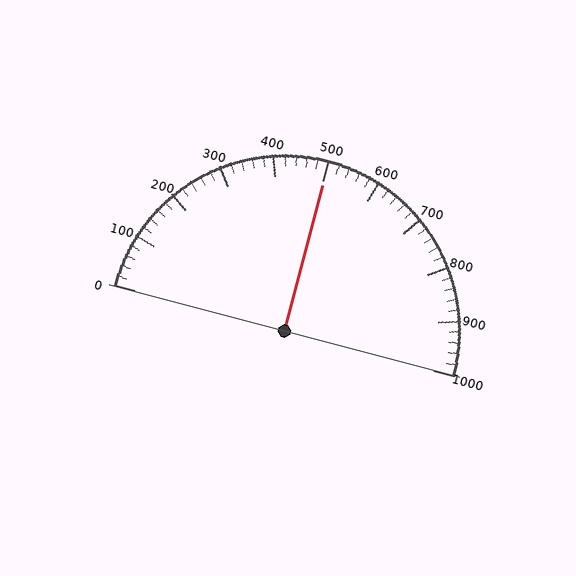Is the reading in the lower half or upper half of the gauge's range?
The reading is in the upper half of the range (0 to 1000).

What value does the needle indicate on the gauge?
The needle indicates approximately 500.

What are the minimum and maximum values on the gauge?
The gauge ranges from 0 to 1000.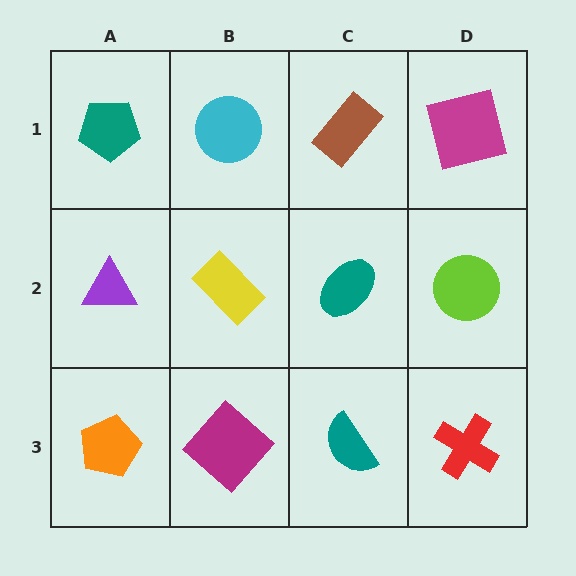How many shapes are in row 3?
4 shapes.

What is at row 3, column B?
A magenta diamond.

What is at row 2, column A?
A purple triangle.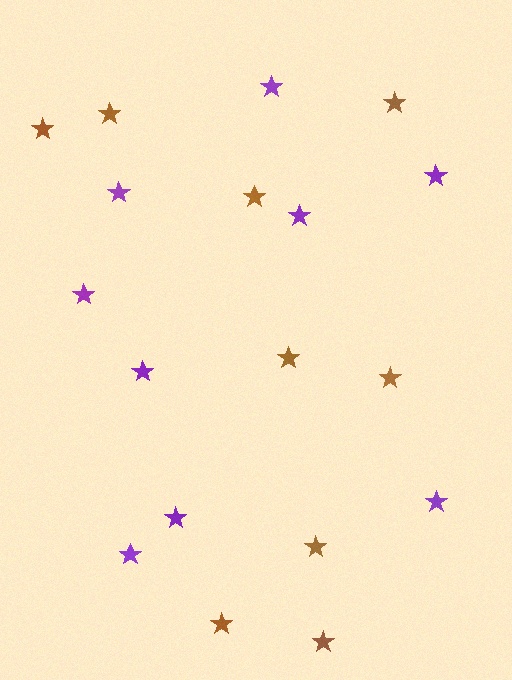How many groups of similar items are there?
There are 2 groups: one group of purple stars (9) and one group of brown stars (9).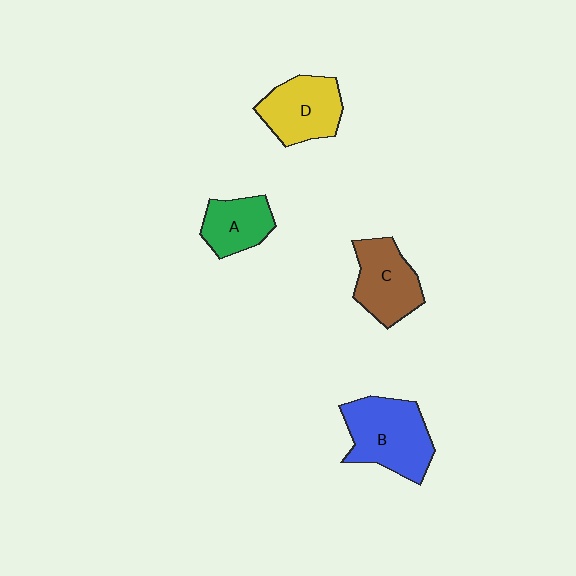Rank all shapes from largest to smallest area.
From largest to smallest: B (blue), D (yellow), C (brown), A (green).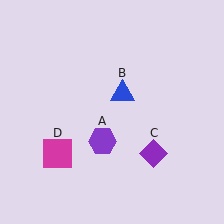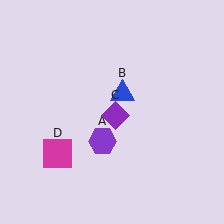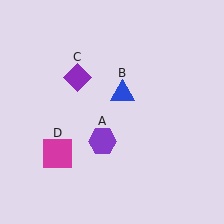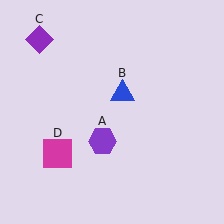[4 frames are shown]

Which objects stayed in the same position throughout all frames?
Purple hexagon (object A) and blue triangle (object B) and magenta square (object D) remained stationary.